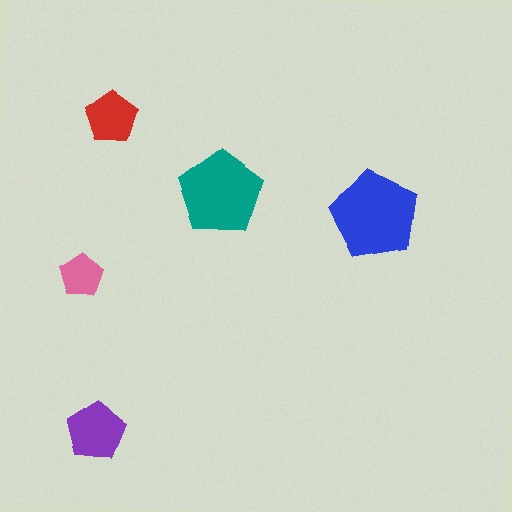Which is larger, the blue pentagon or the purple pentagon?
The blue one.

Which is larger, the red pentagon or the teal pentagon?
The teal one.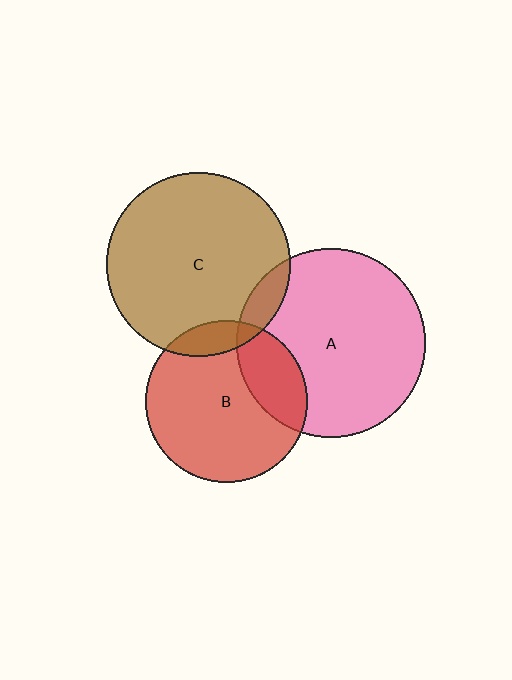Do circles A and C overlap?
Yes.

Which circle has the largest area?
Circle A (pink).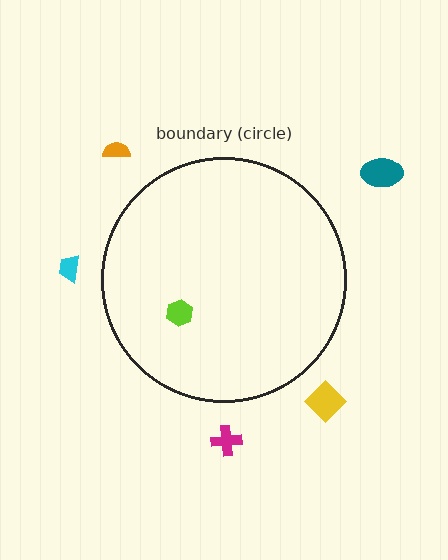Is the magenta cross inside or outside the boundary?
Outside.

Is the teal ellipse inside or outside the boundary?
Outside.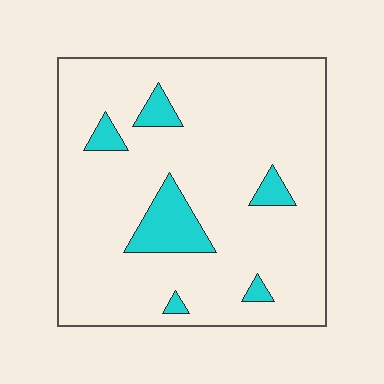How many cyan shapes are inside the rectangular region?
6.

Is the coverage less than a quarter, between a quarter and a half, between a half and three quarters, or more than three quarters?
Less than a quarter.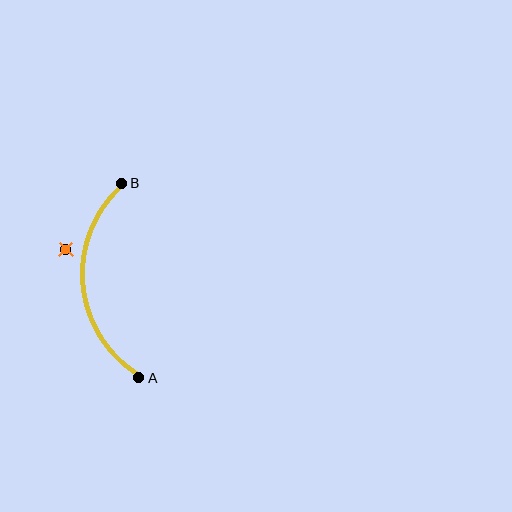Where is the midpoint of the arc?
The arc midpoint is the point on the curve farthest from the straight line joining A and B. It sits to the left of that line.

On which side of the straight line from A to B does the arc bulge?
The arc bulges to the left of the straight line connecting A and B.